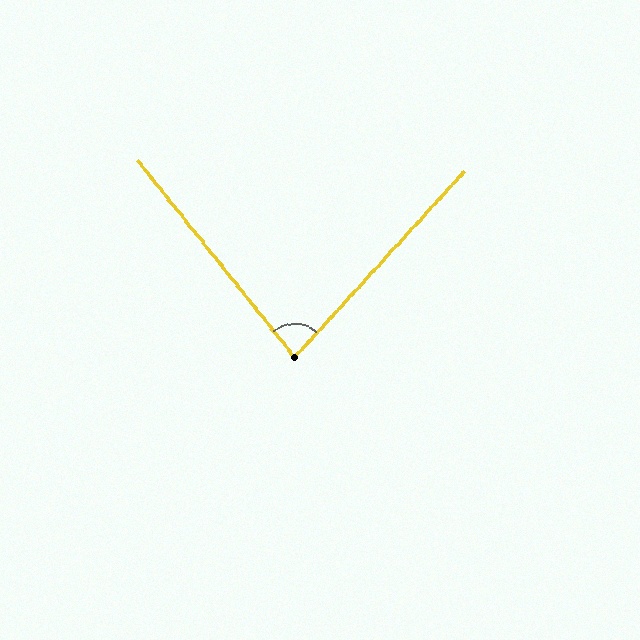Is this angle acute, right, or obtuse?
It is acute.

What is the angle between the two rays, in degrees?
Approximately 81 degrees.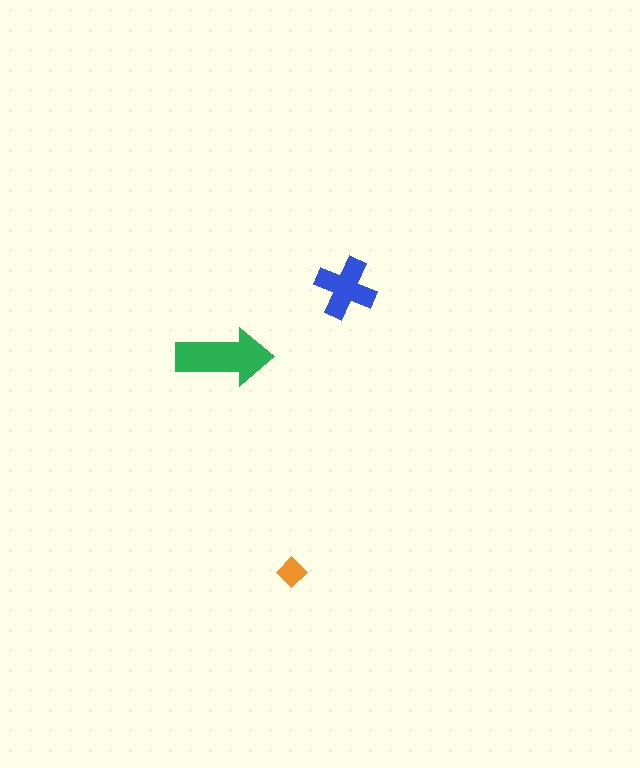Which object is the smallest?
The orange diamond.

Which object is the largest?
The green arrow.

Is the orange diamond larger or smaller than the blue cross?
Smaller.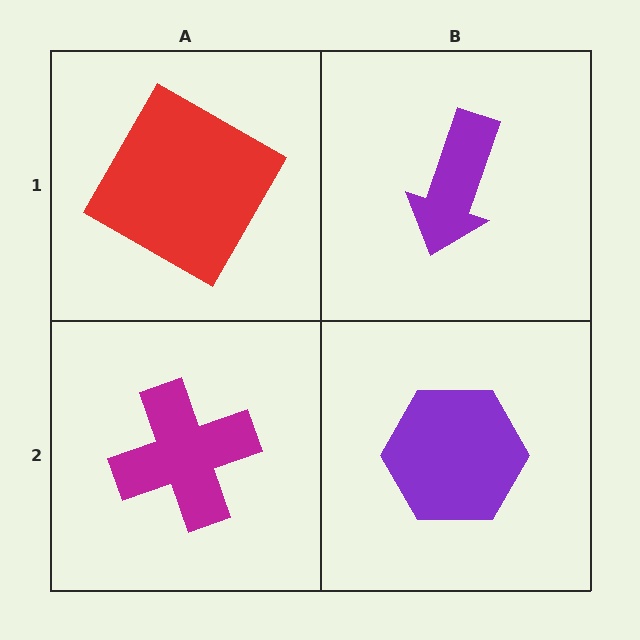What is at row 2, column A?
A magenta cross.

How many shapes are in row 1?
2 shapes.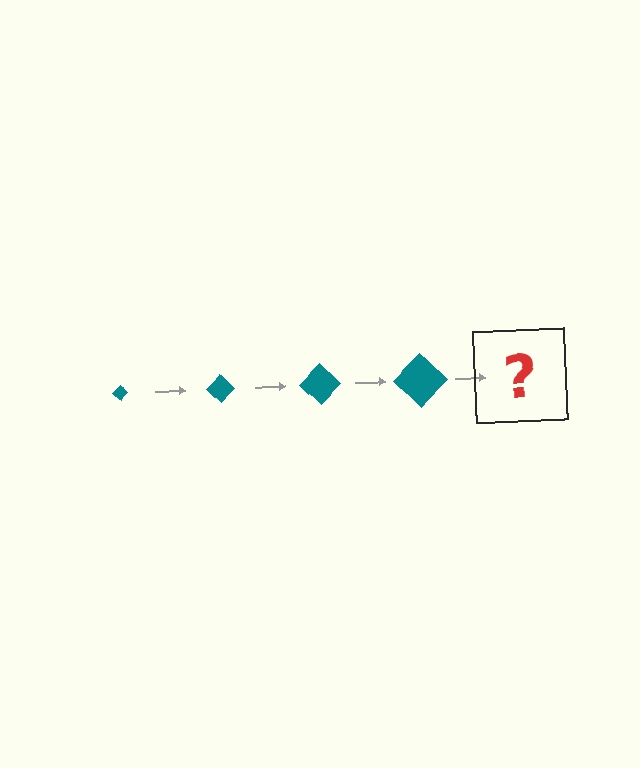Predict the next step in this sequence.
The next step is a teal diamond, larger than the previous one.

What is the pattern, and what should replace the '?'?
The pattern is that the diamond gets progressively larger each step. The '?' should be a teal diamond, larger than the previous one.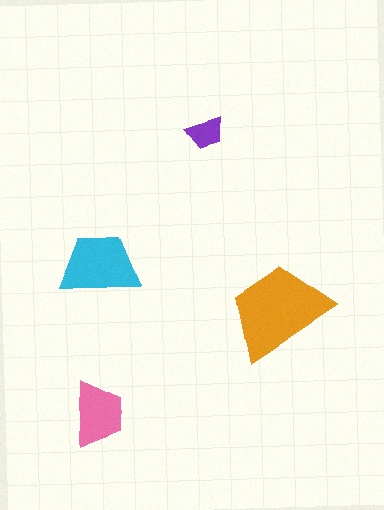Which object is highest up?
The purple trapezoid is topmost.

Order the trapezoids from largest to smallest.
the orange one, the cyan one, the pink one, the purple one.